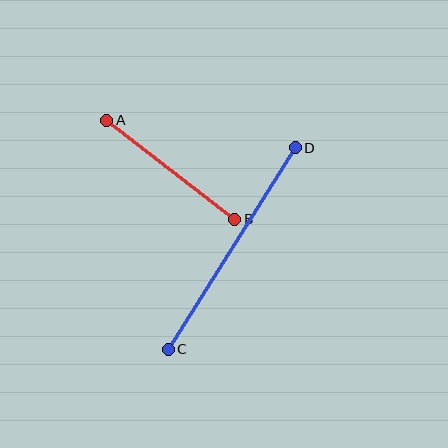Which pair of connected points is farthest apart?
Points C and D are farthest apart.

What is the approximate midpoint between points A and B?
The midpoint is at approximately (171, 170) pixels.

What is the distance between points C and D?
The distance is approximately 238 pixels.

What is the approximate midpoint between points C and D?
The midpoint is at approximately (232, 249) pixels.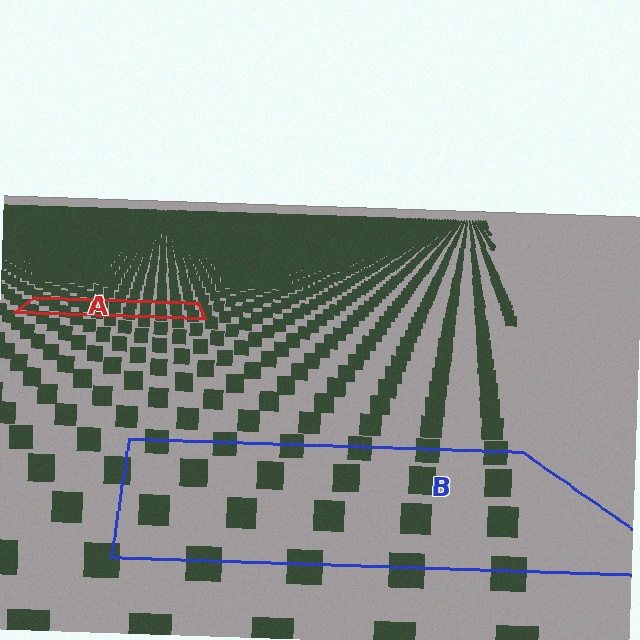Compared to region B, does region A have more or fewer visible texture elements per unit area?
Region A has more texture elements per unit area — they are packed more densely because it is farther away.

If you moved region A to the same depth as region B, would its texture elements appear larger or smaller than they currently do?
They would appear larger. At a closer depth, the same texture elements are projected at a bigger on-screen size.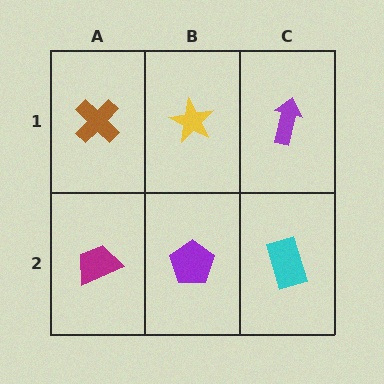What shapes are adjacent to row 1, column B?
A purple pentagon (row 2, column B), a brown cross (row 1, column A), a purple arrow (row 1, column C).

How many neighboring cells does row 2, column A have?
2.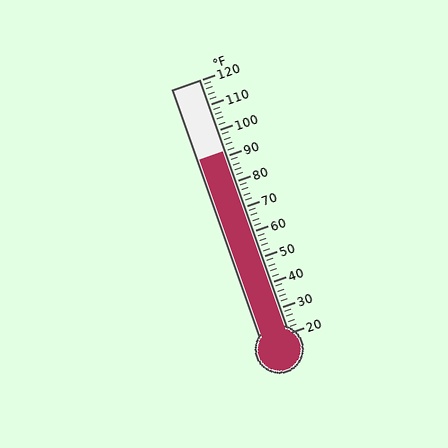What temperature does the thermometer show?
The thermometer shows approximately 92°F.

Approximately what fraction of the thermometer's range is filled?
The thermometer is filled to approximately 70% of its range.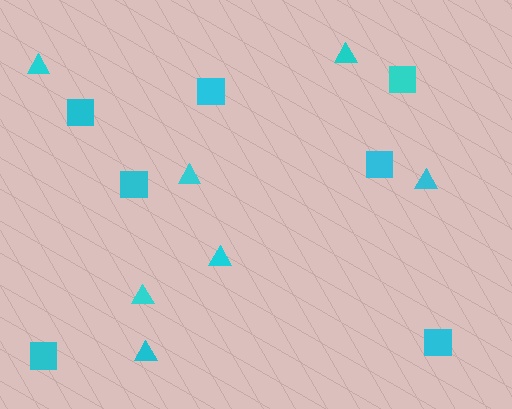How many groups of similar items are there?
There are 2 groups: one group of squares (7) and one group of triangles (7).